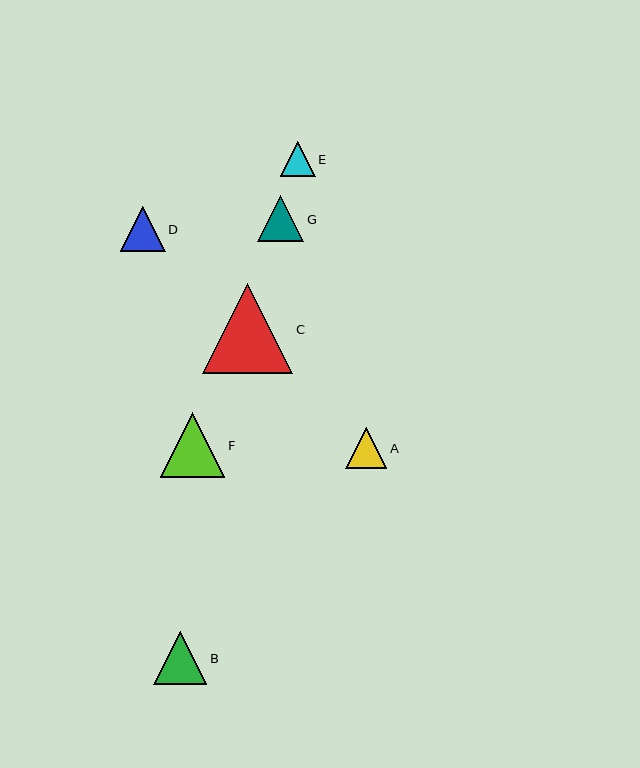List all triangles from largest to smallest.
From largest to smallest: C, F, B, G, D, A, E.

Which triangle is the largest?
Triangle C is the largest with a size of approximately 90 pixels.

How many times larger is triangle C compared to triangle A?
Triangle C is approximately 2.2 times the size of triangle A.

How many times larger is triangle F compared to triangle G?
Triangle F is approximately 1.4 times the size of triangle G.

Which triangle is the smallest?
Triangle E is the smallest with a size of approximately 35 pixels.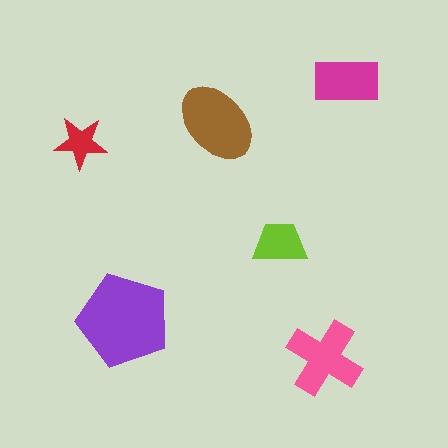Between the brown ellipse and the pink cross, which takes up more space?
The brown ellipse.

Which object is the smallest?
The red star.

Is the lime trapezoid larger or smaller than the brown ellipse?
Smaller.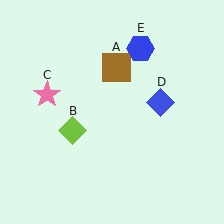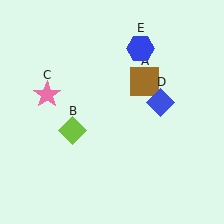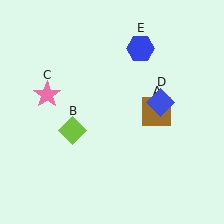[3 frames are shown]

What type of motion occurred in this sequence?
The brown square (object A) rotated clockwise around the center of the scene.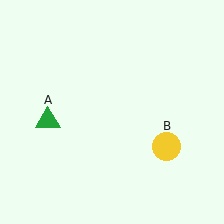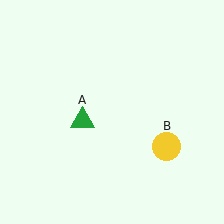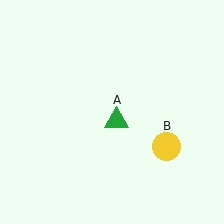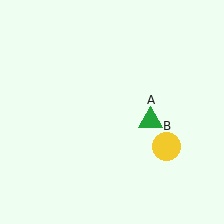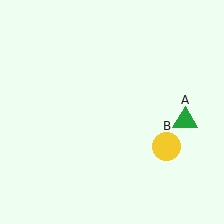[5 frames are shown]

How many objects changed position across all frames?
1 object changed position: green triangle (object A).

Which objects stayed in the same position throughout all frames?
Yellow circle (object B) remained stationary.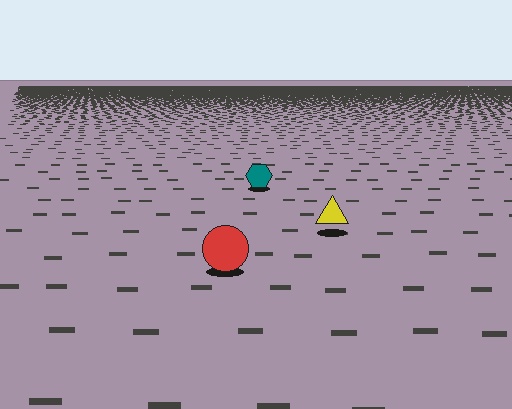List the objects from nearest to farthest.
From nearest to farthest: the red circle, the yellow triangle, the teal hexagon.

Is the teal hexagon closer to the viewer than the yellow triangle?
No. The yellow triangle is closer — you can tell from the texture gradient: the ground texture is coarser near it.